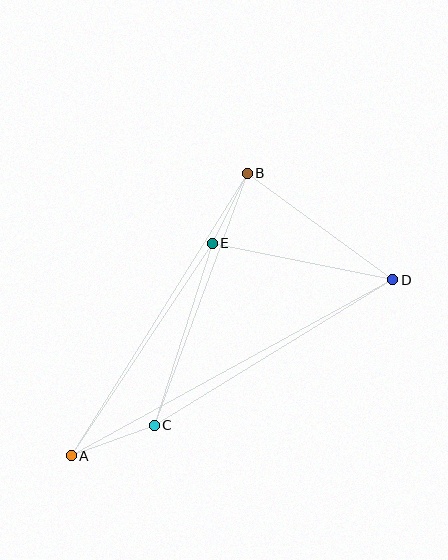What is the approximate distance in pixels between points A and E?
The distance between A and E is approximately 255 pixels.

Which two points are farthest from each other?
Points A and D are farthest from each other.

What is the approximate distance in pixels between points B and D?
The distance between B and D is approximately 180 pixels.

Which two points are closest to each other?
Points B and E are closest to each other.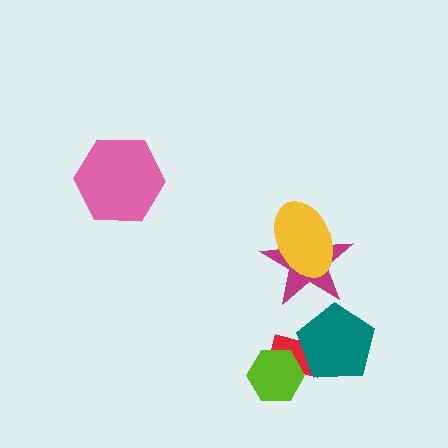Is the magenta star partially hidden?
Yes, it is partially covered by another shape.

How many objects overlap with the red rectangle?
2 objects overlap with the red rectangle.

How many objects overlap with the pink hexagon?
0 objects overlap with the pink hexagon.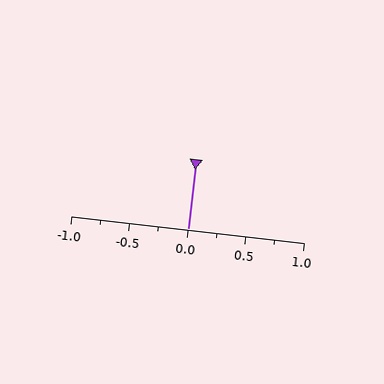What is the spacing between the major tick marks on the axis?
The major ticks are spaced 0.5 apart.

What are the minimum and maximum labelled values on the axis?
The axis runs from -1.0 to 1.0.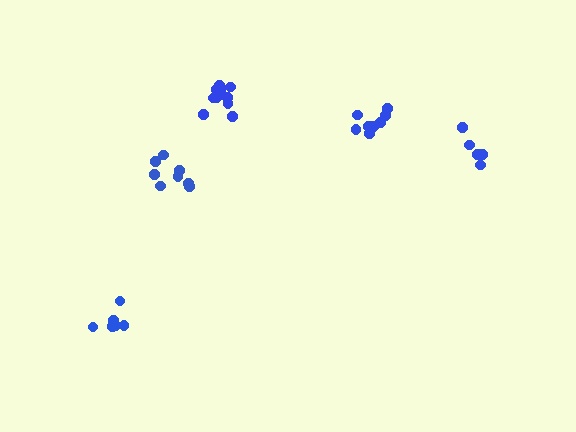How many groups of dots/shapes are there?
There are 5 groups.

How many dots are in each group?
Group 1: 8 dots, Group 2: 8 dots, Group 3: 6 dots, Group 4: 5 dots, Group 5: 10 dots (37 total).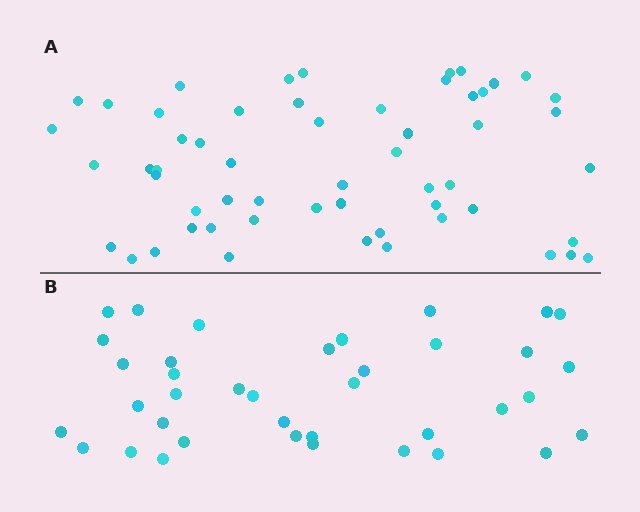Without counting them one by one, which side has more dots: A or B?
Region A (the top region) has more dots.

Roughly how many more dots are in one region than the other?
Region A has approximately 20 more dots than region B.